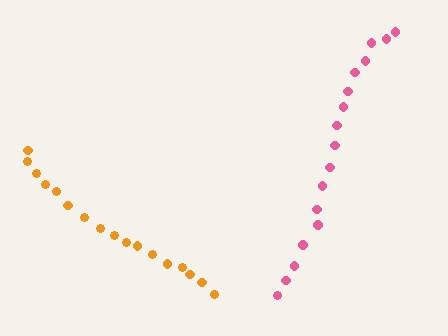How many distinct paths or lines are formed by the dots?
There are 2 distinct paths.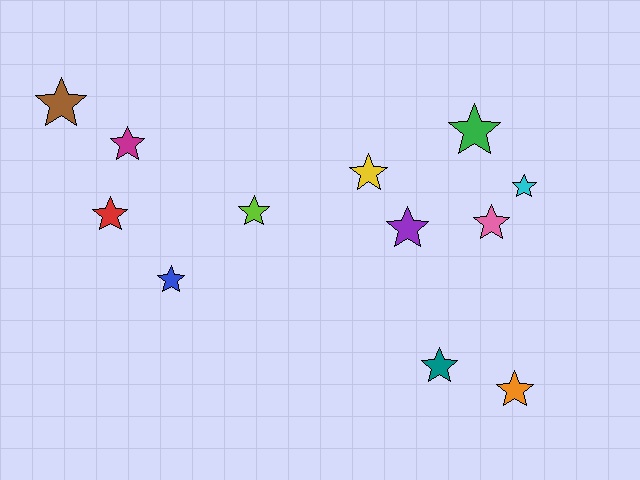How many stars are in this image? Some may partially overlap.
There are 12 stars.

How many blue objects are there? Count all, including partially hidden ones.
There is 1 blue object.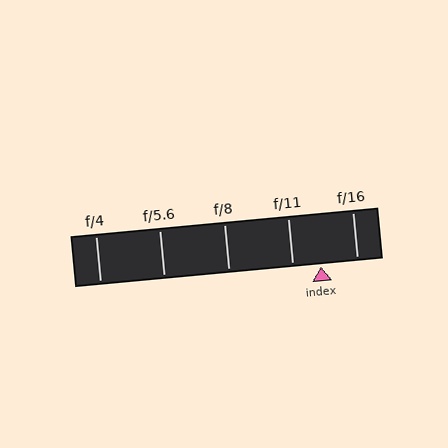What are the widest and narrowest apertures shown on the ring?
The widest aperture shown is f/4 and the narrowest is f/16.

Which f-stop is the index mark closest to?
The index mark is closest to f/11.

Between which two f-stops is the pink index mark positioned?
The index mark is between f/11 and f/16.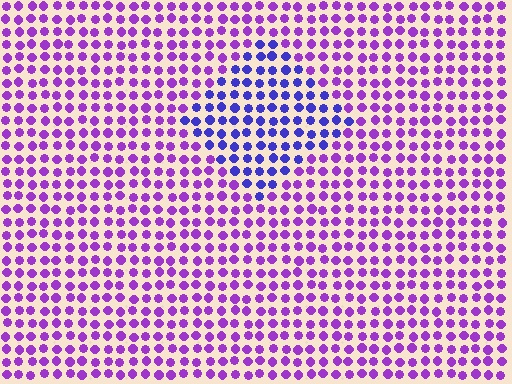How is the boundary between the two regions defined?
The boundary is defined purely by a slight shift in hue (about 39 degrees). Spacing, size, and orientation are identical on both sides.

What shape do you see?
I see a diamond.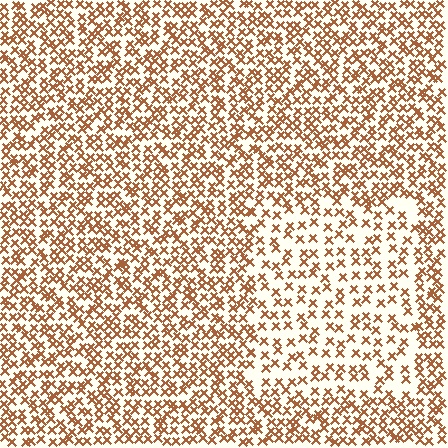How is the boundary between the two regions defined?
The boundary is defined by a change in element density (approximately 1.8x ratio). All elements are the same color, size, and shape.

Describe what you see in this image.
The image contains small brown elements arranged at two different densities. A rectangle-shaped region is visible where the elements are less densely packed than the surrounding area.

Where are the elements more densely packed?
The elements are more densely packed outside the rectangle boundary.